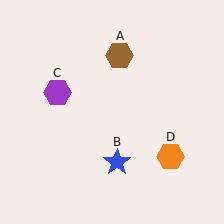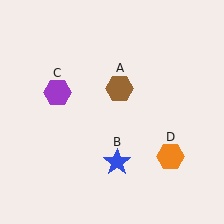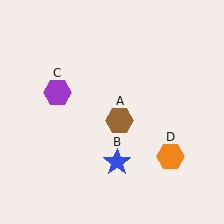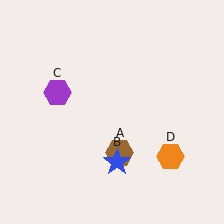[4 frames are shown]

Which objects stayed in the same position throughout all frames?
Blue star (object B) and purple hexagon (object C) and orange hexagon (object D) remained stationary.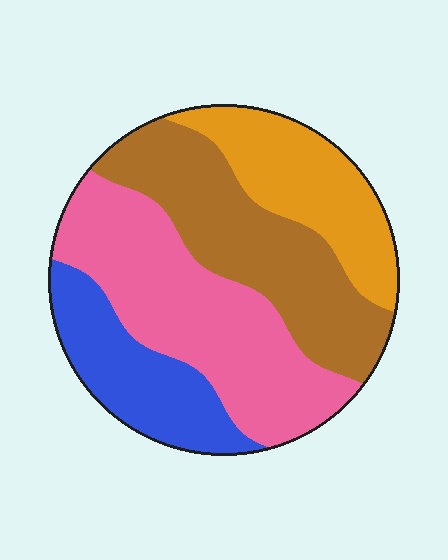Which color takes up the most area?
Pink, at roughly 35%.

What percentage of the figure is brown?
Brown covers roughly 30% of the figure.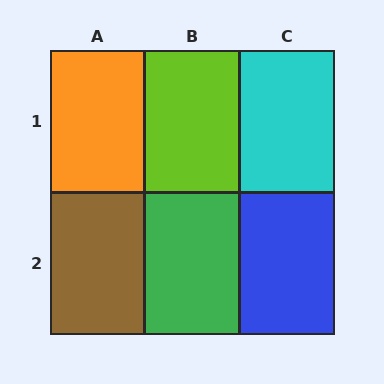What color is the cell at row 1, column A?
Orange.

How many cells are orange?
1 cell is orange.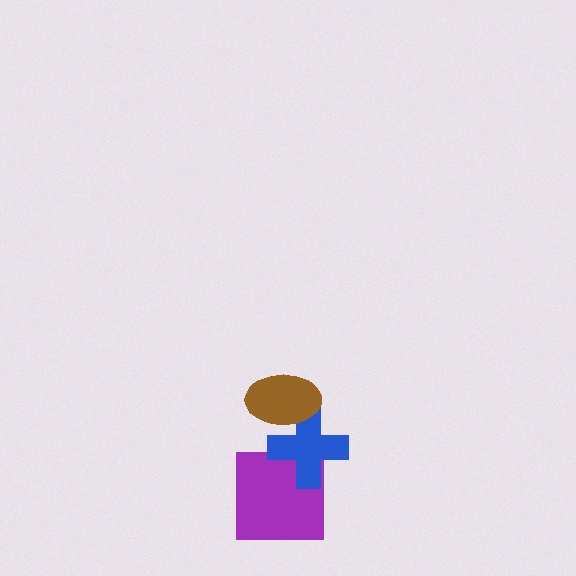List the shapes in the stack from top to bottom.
From top to bottom: the brown ellipse, the blue cross, the purple square.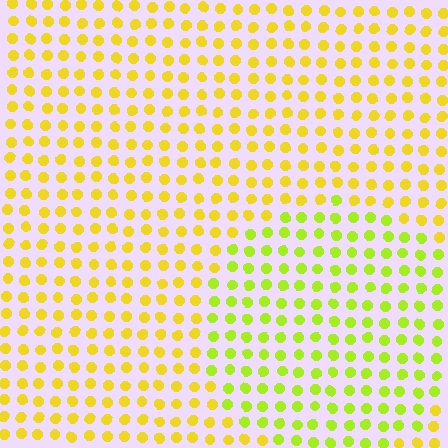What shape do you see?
I see a circle.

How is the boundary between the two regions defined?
The boundary is defined purely by a slight shift in hue (about 29 degrees). Spacing, size, and orientation are identical on both sides.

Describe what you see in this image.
The image is filled with small yellow elements in a uniform arrangement. A circle-shaped region is visible where the elements are tinted to a slightly different hue, forming a subtle color boundary.